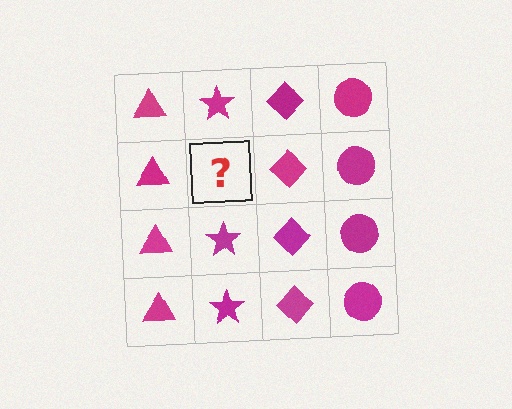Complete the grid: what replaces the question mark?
The question mark should be replaced with a magenta star.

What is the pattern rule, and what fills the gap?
The rule is that each column has a consistent shape. The gap should be filled with a magenta star.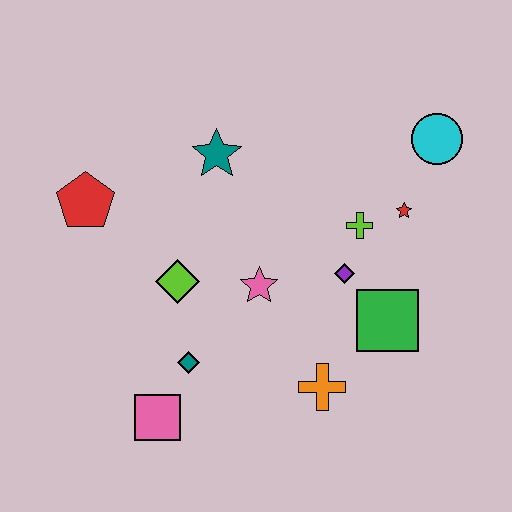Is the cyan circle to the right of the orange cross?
Yes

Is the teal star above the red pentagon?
Yes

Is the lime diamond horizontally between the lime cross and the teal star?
No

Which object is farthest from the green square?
The red pentagon is farthest from the green square.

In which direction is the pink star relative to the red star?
The pink star is to the left of the red star.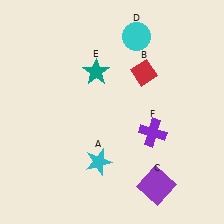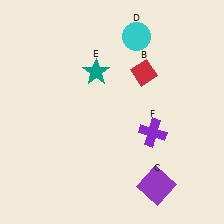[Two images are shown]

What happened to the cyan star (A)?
The cyan star (A) was removed in Image 2. It was in the bottom-left area of Image 1.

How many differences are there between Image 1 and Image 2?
There is 1 difference between the two images.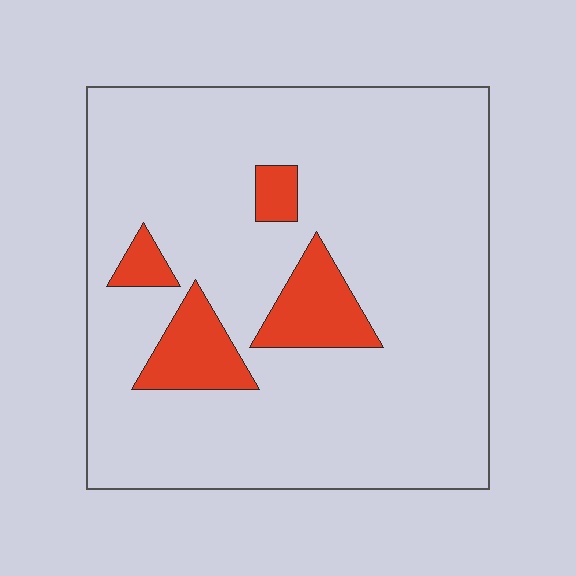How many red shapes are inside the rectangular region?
4.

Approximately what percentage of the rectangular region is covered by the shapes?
Approximately 10%.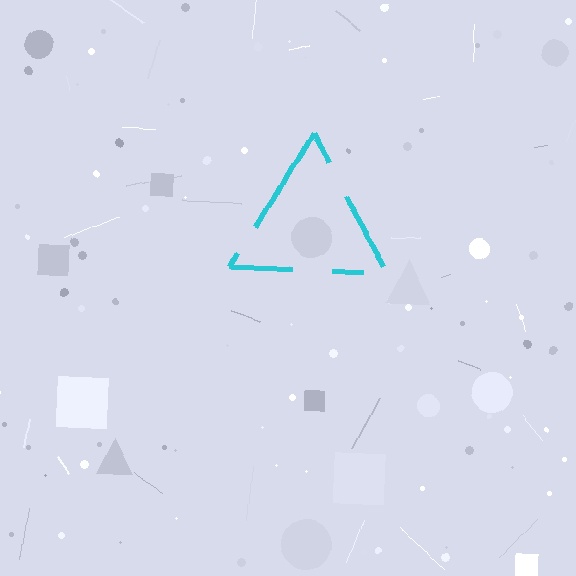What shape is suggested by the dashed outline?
The dashed outline suggests a triangle.